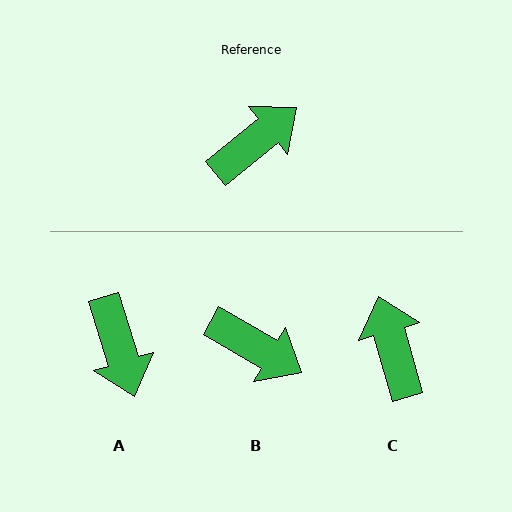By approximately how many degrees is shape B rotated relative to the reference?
Approximately 70 degrees clockwise.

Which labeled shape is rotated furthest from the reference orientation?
A, about 112 degrees away.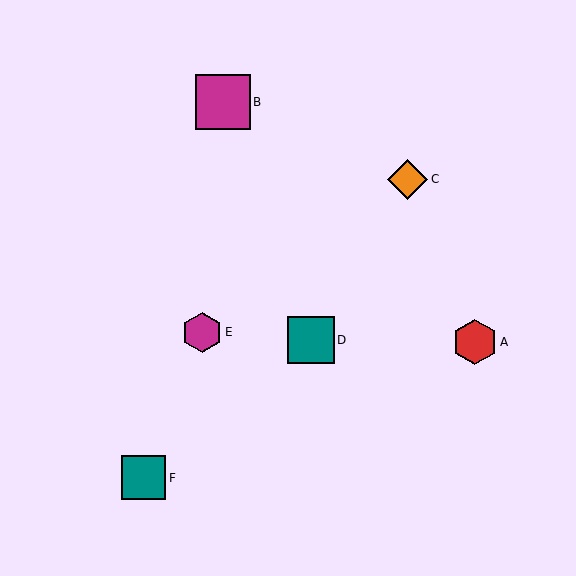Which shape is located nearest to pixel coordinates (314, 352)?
The teal square (labeled D) at (311, 340) is nearest to that location.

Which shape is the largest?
The magenta square (labeled B) is the largest.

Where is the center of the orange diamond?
The center of the orange diamond is at (408, 179).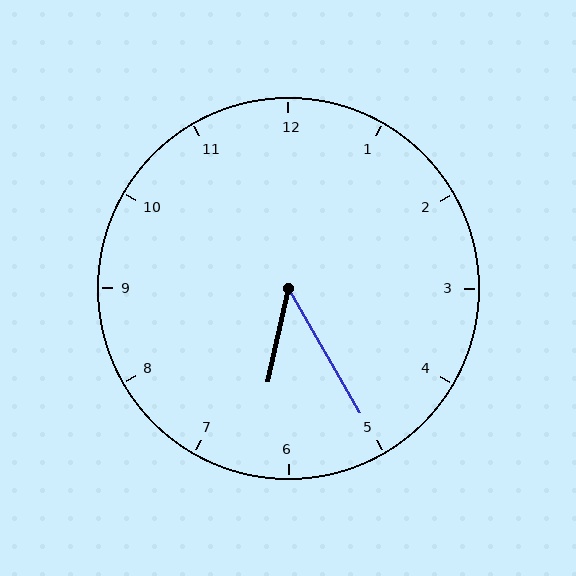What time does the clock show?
6:25.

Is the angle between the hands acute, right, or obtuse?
It is acute.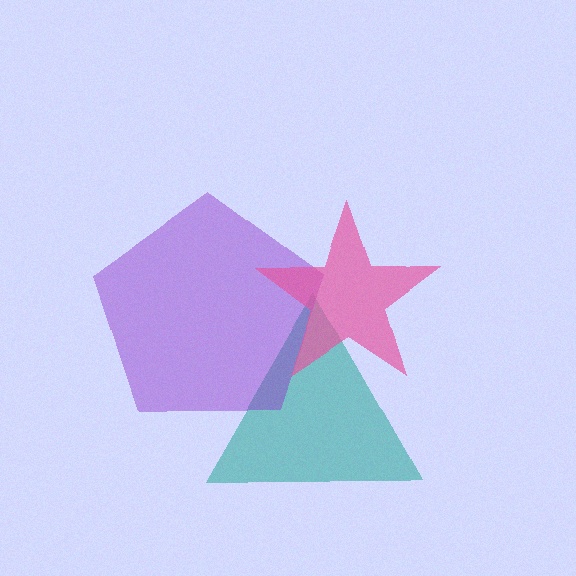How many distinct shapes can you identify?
There are 3 distinct shapes: a teal triangle, a purple pentagon, a pink star.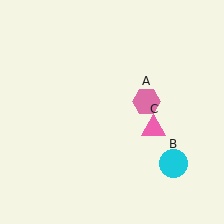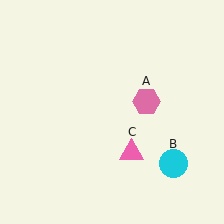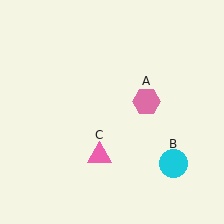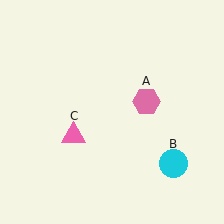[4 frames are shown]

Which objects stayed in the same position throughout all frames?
Pink hexagon (object A) and cyan circle (object B) remained stationary.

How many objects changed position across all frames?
1 object changed position: pink triangle (object C).